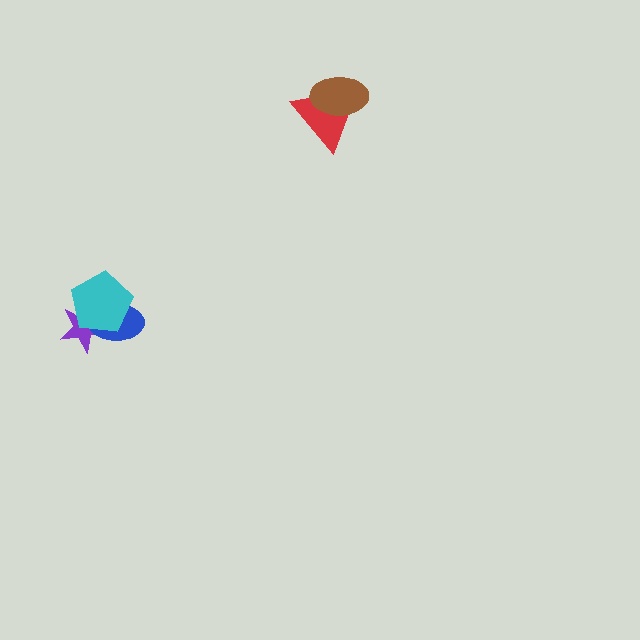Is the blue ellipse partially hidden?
Yes, it is partially covered by another shape.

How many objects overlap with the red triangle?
1 object overlaps with the red triangle.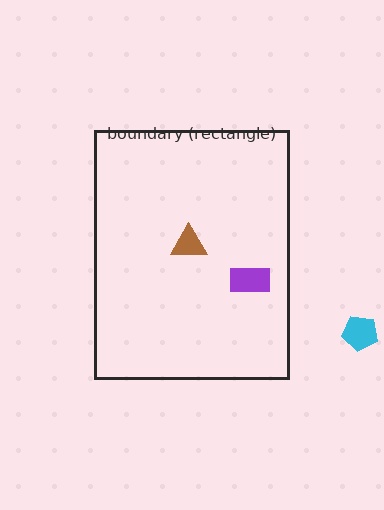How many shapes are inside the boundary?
2 inside, 1 outside.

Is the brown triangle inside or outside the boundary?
Inside.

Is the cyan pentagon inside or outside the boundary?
Outside.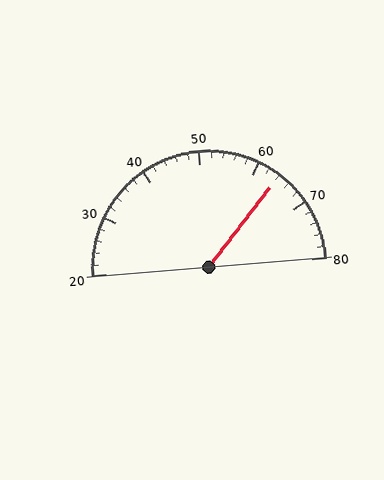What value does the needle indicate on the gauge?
The needle indicates approximately 64.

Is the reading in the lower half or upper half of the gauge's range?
The reading is in the upper half of the range (20 to 80).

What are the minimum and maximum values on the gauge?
The gauge ranges from 20 to 80.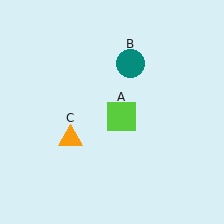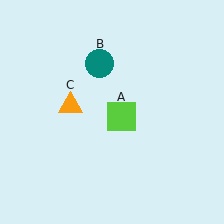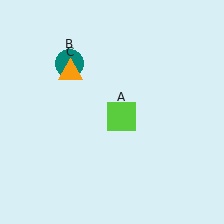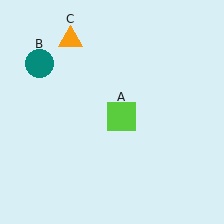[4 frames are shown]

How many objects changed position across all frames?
2 objects changed position: teal circle (object B), orange triangle (object C).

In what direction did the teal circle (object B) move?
The teal circle (object B) moved left.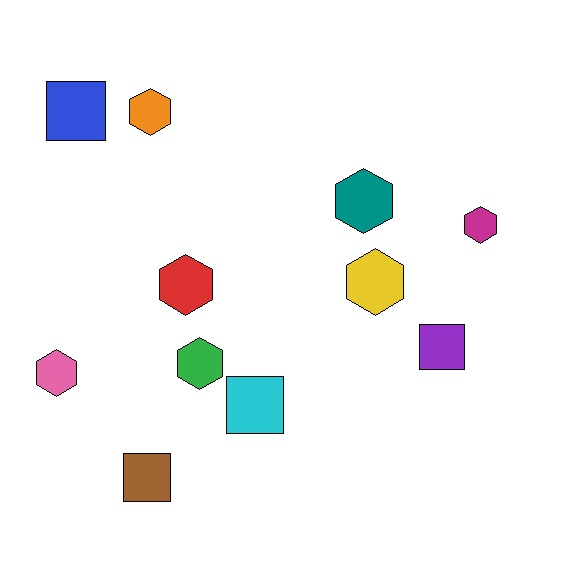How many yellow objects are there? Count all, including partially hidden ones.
There is 1 yellow object.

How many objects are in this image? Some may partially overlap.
There are 11 objects.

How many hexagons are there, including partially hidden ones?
There are 7 hexagons.